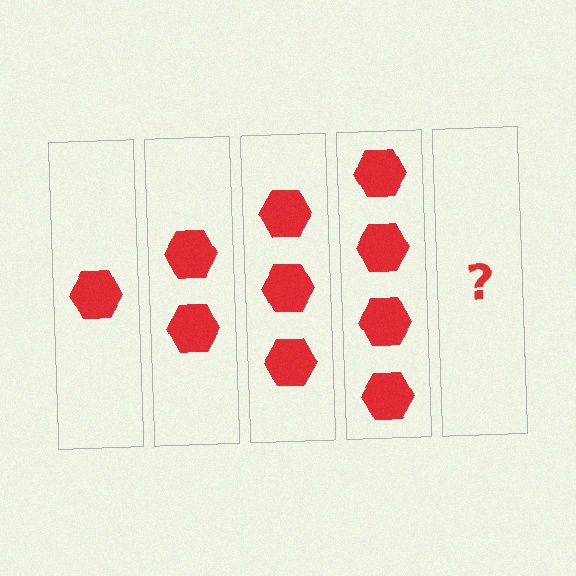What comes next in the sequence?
The next element should be 5 hexagons.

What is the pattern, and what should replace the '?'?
The pattern is that each step adds one more hexagon. The '?' should be 5 hexagons.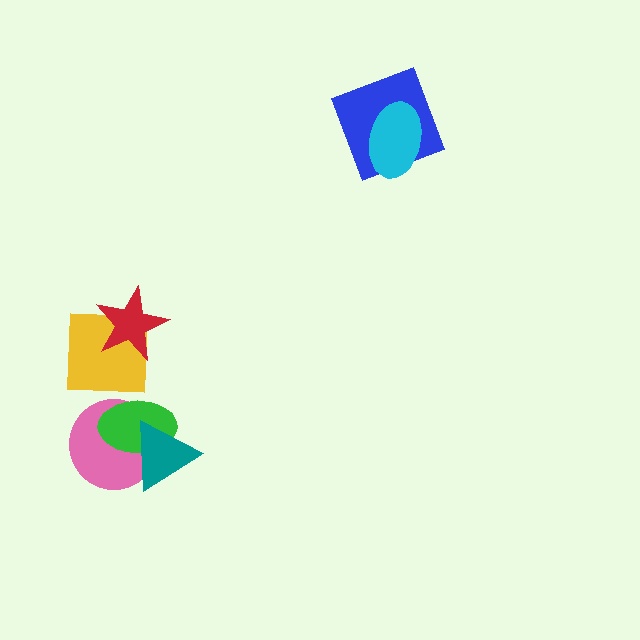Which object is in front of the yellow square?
The red star is in front of the yellow square.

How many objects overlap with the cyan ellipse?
1 object overlaps with the cyan ellipse.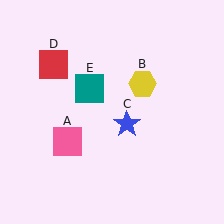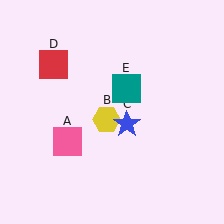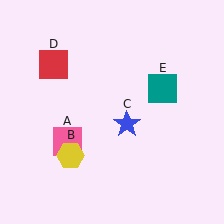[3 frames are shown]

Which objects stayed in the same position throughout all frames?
Pink square (object A) and blue star (object C) and red square (object D) remained stationary.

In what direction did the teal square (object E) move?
The teal square (object E) moved right.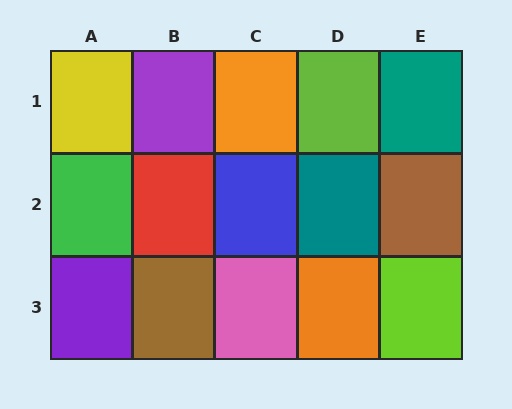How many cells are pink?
1 cell is pink.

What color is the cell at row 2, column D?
Teal.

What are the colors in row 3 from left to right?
Purple, brown, pink, orange, lime.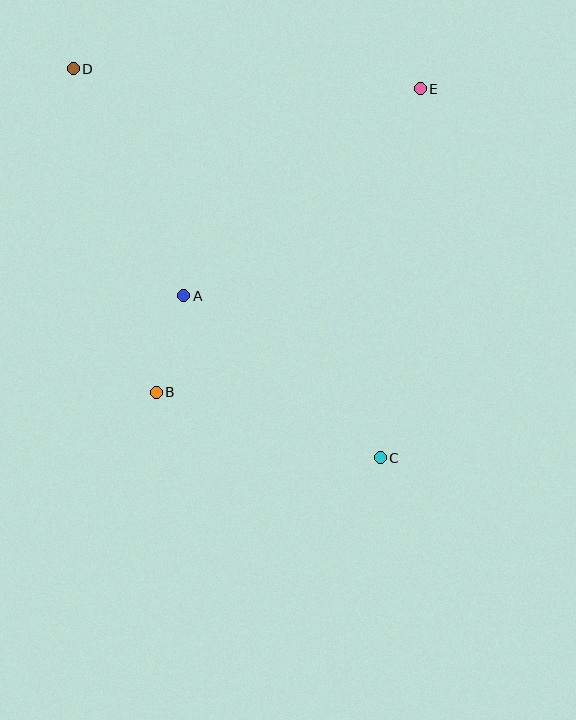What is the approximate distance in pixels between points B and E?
The distance between B and E is approximately 402 pixels.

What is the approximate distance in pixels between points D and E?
The distance between D and E is approximately 348 pixels.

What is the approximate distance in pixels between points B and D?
The distance between B and D is approximately 334 pixels.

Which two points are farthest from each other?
Points C and D are farthest from each other.